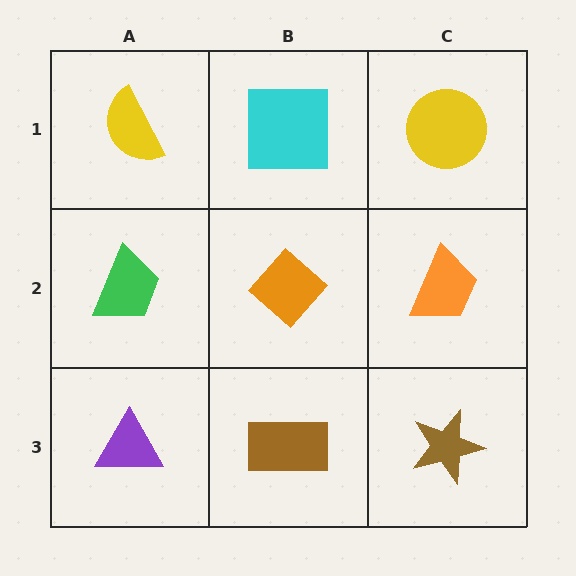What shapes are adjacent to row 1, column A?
A green trapezoid (row 2, column A), a cyan square (row 1, column B).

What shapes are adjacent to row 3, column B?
An orange diamond (row 2, column B), a purple triangle (row 3, column A), a brown star (row 3, column C).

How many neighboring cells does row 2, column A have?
3.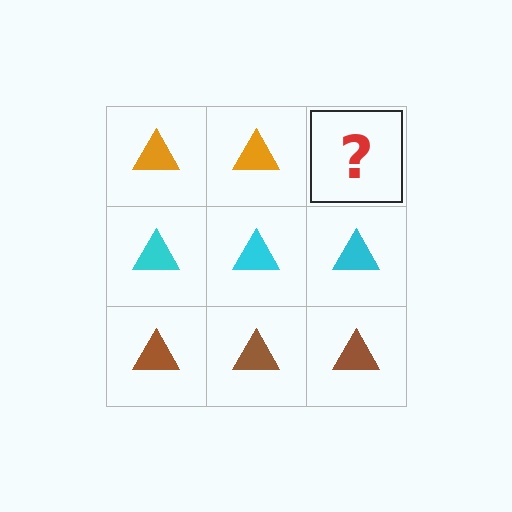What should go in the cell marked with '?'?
The missing cell should contain an orange triangle.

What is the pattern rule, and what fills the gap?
The rule is that each row has a consistent color. The gap should be filled with an orange triangle.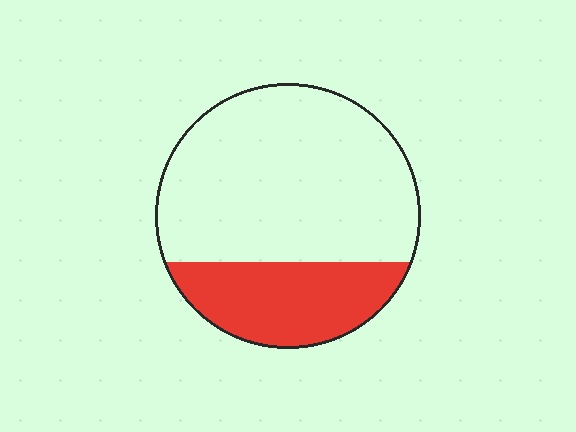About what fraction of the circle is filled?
About one quarter (1/4).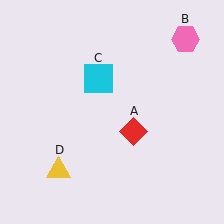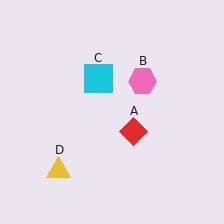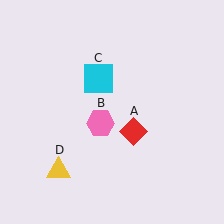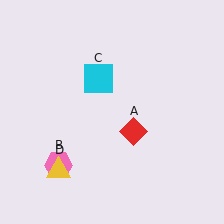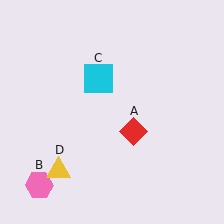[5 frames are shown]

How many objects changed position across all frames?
1 object changed position: pink hexagon (object B).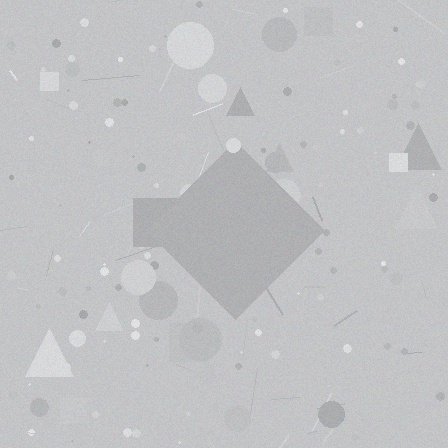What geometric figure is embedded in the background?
A diamond is embedded in the background.